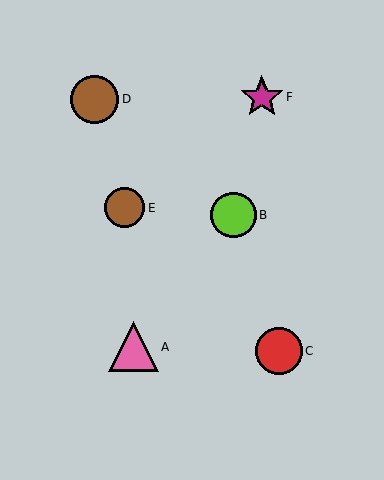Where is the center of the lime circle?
The center of the lime circle is at (234, 215).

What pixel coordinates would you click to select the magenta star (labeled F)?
Click at (262, 97) to select the magenta star F.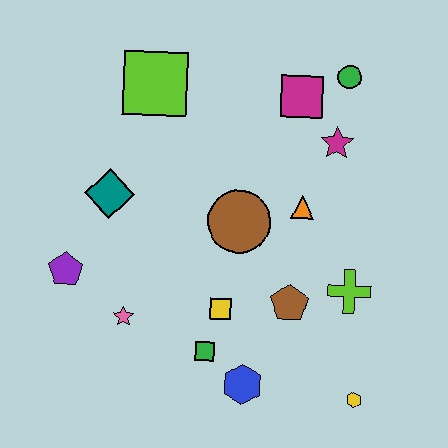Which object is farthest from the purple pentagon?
The green circle is farthest from the purple pentagon.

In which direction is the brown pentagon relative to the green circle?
The brown pentagon is below the green circle.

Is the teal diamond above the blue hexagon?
Yes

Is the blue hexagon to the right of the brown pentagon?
No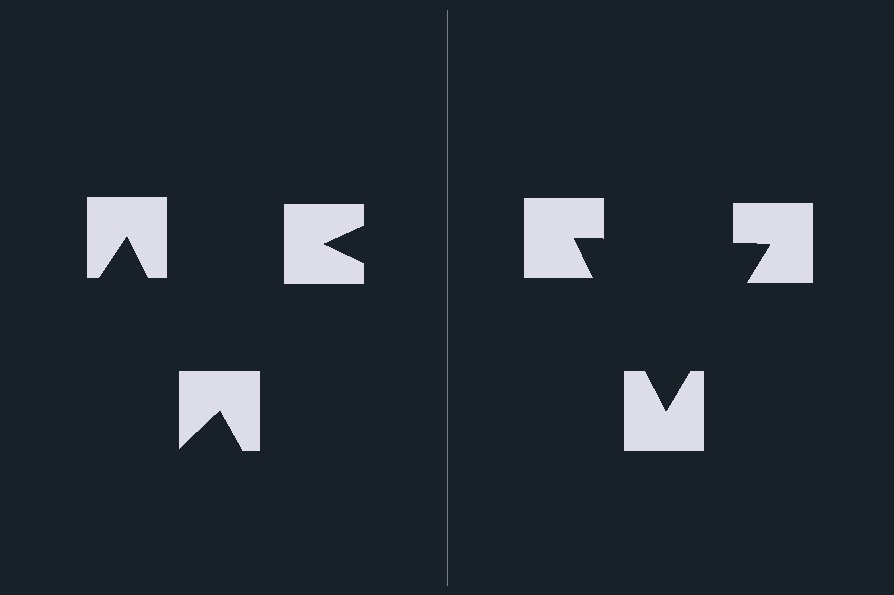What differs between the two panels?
The notched squares are positioned identically on both sides; only the wedge orientations differ. On the right they align to a triangle; on the left they are misaligned.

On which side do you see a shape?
An illusory triangle appears on the right side. On the left side the wedge cuts are rotated, so no coherent shape forms.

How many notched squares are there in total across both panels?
6 — 3 on each side.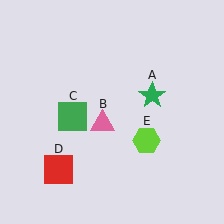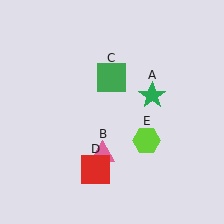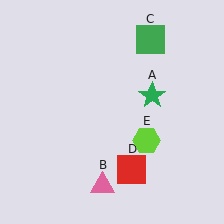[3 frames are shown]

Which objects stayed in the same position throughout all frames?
Green star (object A) and lime hexagon (object E) remained stationary.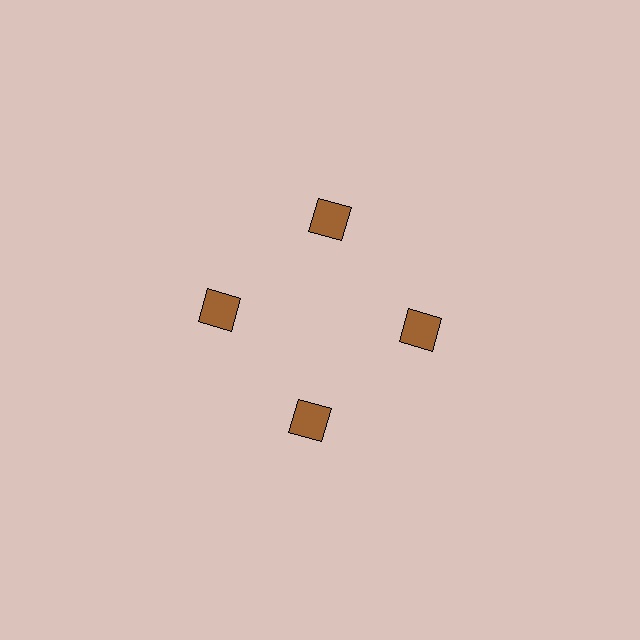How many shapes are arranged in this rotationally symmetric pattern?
There are 4 shapes, arranged in 4 groups of 1.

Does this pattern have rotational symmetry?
Yes, this pattern has 4-fold rotational symmetry. It looks the same after rotating 90 degrees around the center.